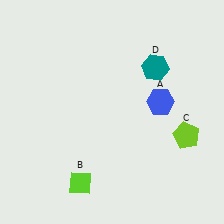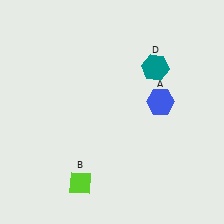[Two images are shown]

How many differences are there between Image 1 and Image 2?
There is 1 difference between the two images.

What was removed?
The lime pentagon (C) was removed in Image 2.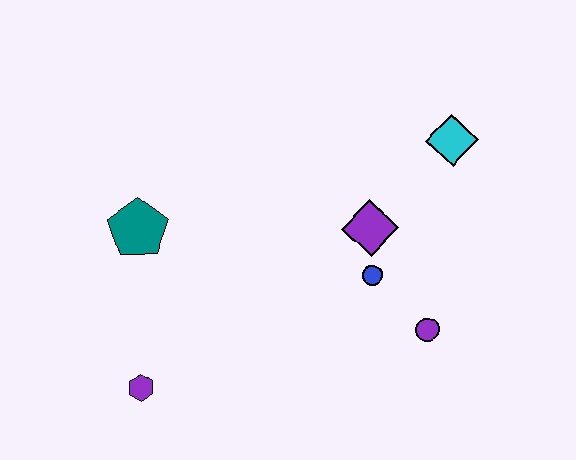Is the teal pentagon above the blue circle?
Yes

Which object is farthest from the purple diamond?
The purple hexagon is farthest from the purple diamond.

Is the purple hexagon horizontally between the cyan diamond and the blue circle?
No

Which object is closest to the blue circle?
The purple diamond is closest to the blue circle.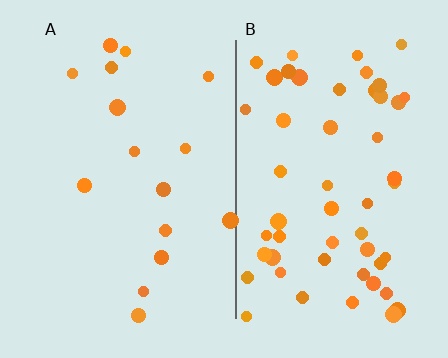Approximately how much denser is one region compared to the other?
Approximately 3.4× — region B over region A.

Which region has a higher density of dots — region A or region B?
B (the right).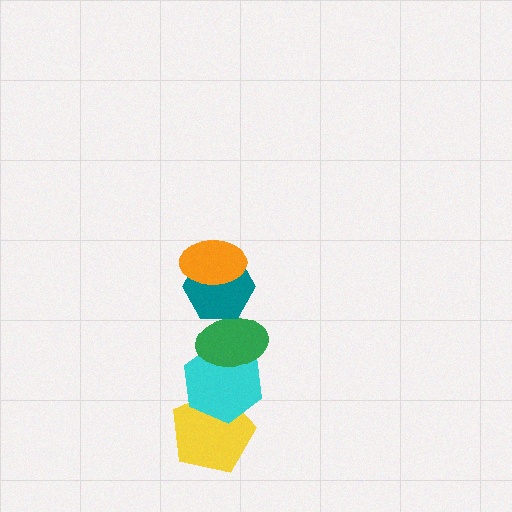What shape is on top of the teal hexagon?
The orange ellipse is on top of the teal hexagon.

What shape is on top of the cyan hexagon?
The green ellipse is on top of the cyan hexagon.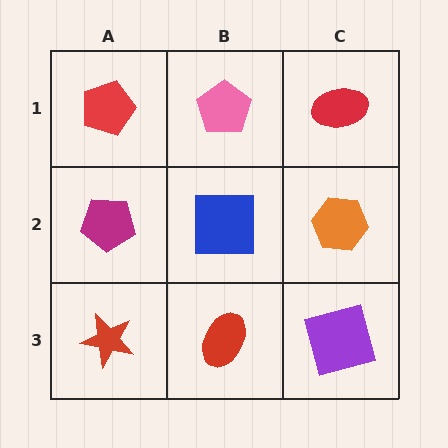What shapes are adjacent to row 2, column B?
A pink pentagon (row 1, column B), a red ellipse (row 3, column B), a magenta pentagon (row 2, column A), an orange hexagon (row 2, column C).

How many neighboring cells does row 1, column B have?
3.